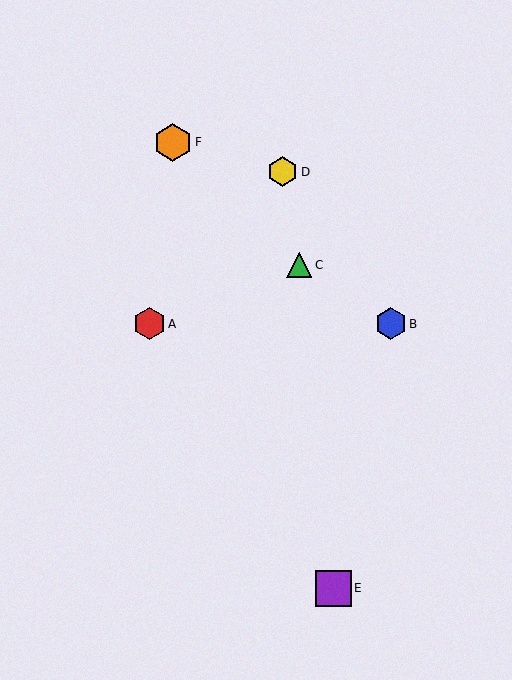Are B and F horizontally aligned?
No, B is at y≈324 and F is at y≈142.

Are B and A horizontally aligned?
Yes, both are at y≈324.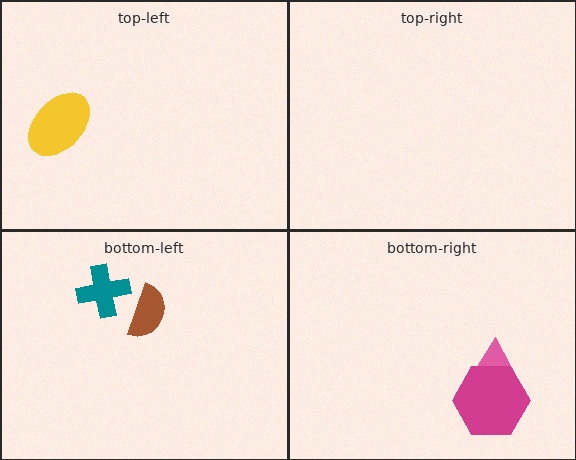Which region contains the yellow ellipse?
The top-left region.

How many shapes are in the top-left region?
1.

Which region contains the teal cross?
The bottom-left region.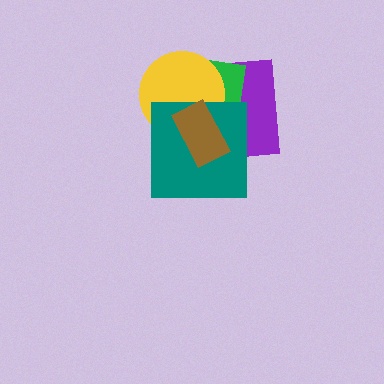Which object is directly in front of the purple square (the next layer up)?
The green square is directly in front of the purple square.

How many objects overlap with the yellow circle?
4 objects overlap with the yellow circle.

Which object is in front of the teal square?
The brown rectangle is in front of the teal square.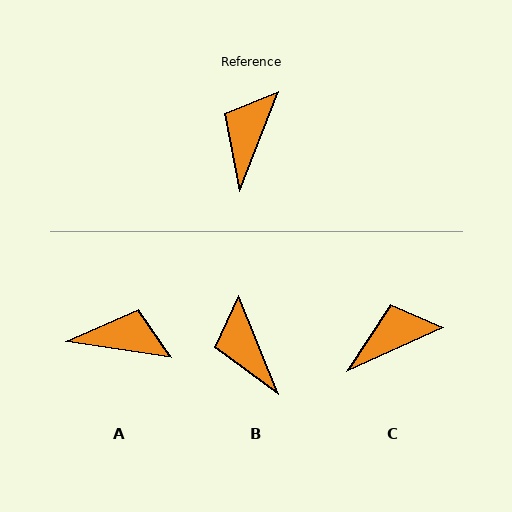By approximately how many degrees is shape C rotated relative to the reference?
Approximately 45 degrees clockwise.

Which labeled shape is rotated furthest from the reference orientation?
A, about 78 degrees away.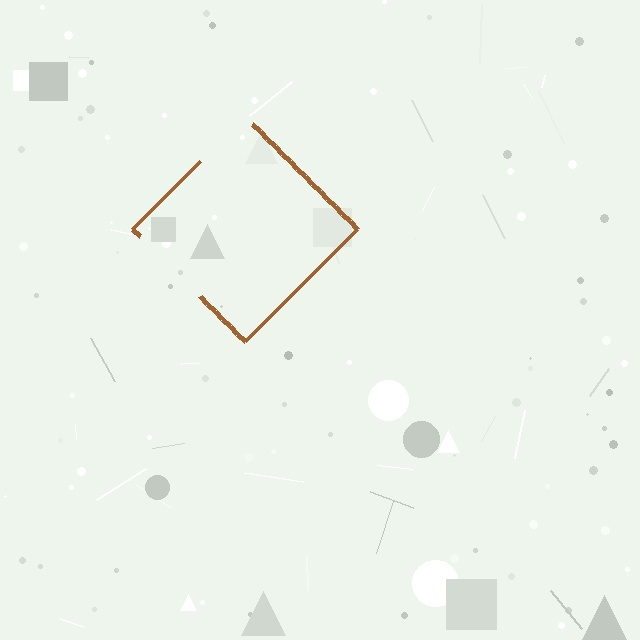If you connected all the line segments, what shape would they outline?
They would outline a diamond.